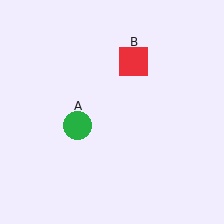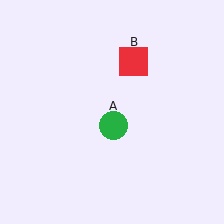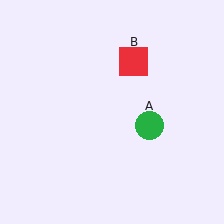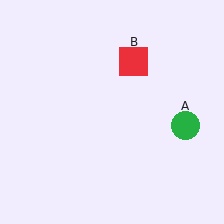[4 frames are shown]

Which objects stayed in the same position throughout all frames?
Red square (object B) remained stationary.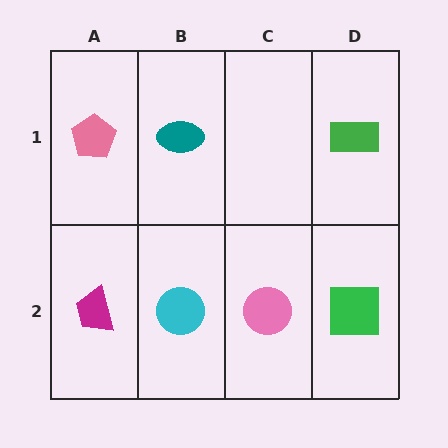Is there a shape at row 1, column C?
No, that cell is empty.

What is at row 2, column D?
A green square.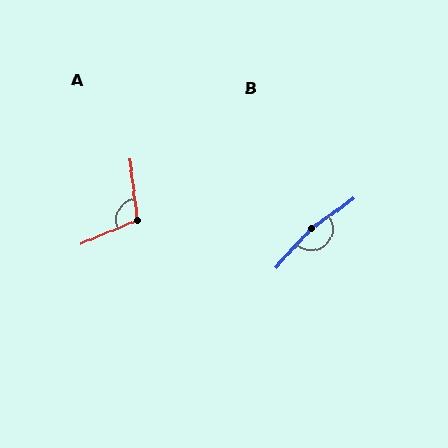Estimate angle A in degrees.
Approximately 106 degrees.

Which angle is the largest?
B, at approximately 168 degrees.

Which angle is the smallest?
A, at approximately 106 degrees.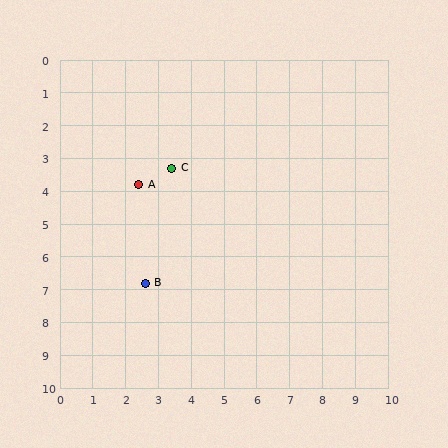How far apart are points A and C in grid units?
Points A and C are about 1.1 grid units apart.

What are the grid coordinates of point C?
Point C is at approximately (3.4, 3.3).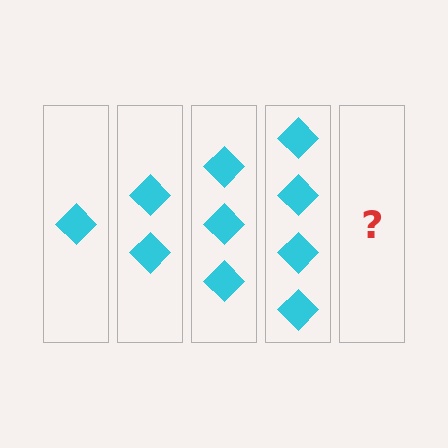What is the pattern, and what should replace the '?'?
The pattern is that each step adds one more diamond. The '?' should be 5 diamonds.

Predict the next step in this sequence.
The next step is 5 diamonds.